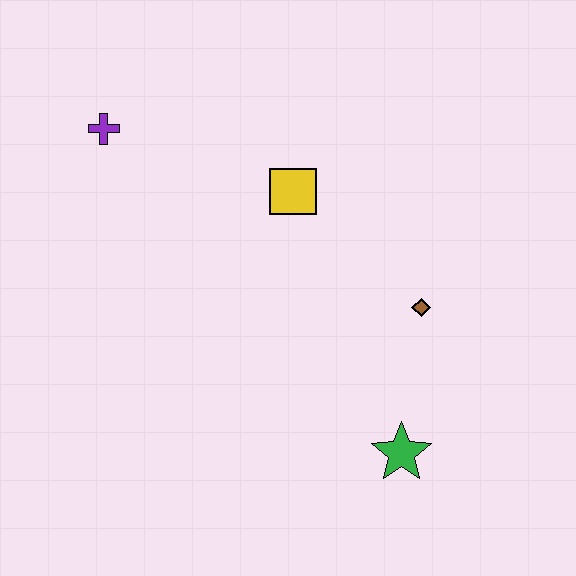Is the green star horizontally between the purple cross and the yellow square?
No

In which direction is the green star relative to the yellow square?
The green star is below the yellow square.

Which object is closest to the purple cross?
The yellow square is closest to the purple cross.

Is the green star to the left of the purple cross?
No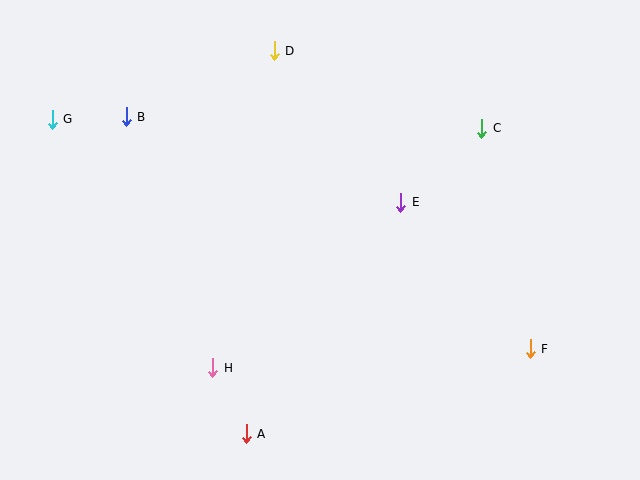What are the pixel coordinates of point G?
Point G is at (52, 119).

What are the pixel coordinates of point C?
Point C is at (482, 128).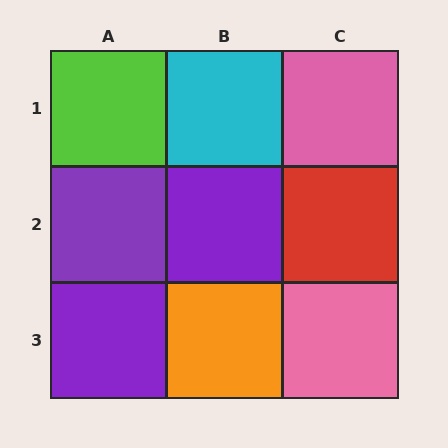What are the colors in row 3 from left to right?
Purple, orange, pink.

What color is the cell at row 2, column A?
Purple.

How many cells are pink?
2 cells are pink.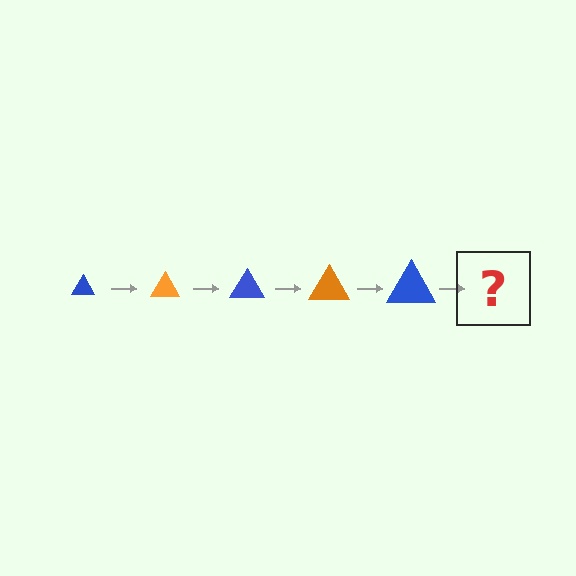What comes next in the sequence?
The next element should be an orange triangle, larger than the previous one.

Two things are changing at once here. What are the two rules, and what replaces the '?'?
The two rules are that the triangle grows larger each step and the color cycles through blue and orange. The '?' should be an orange triangle, larger than the previous one.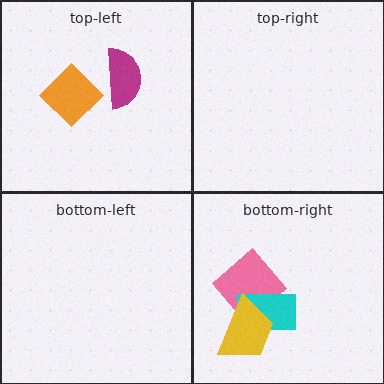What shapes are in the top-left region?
The orange diamond, the magenta semicircle.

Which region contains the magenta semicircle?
The top-left region.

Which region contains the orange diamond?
The top-left region.